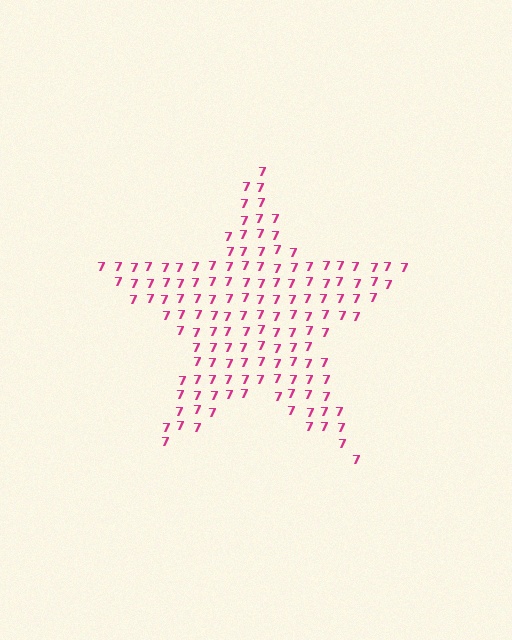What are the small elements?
The small elements are digit 7's.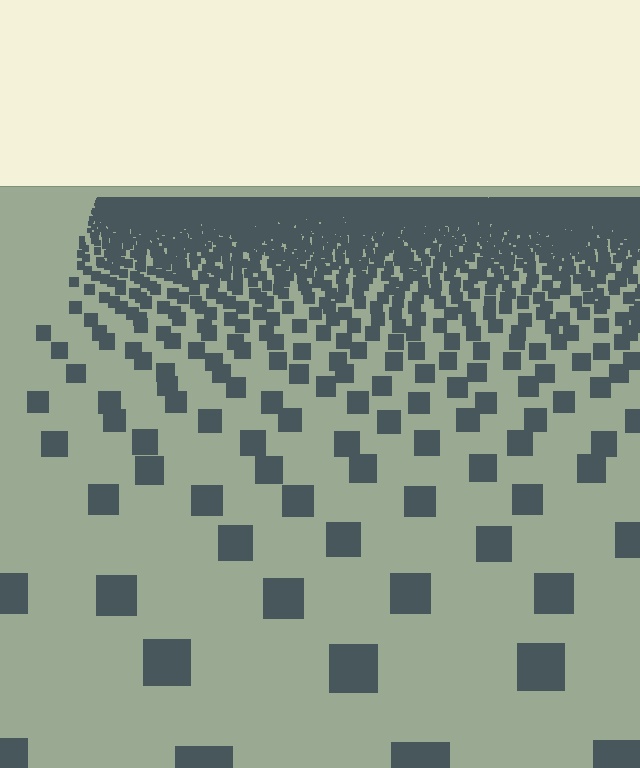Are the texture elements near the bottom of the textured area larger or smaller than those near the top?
Larger. Near the bottom, elements are closer to the viewer and appear at a bigger on-screen size.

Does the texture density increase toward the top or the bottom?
Density increases toward the top.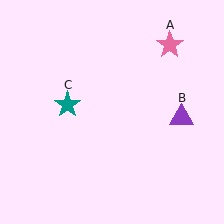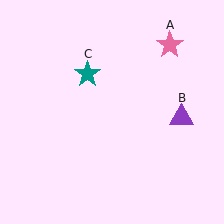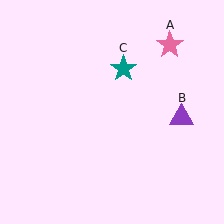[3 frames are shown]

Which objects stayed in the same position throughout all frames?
Pink star (object A) and purple triangle (object B) remained stationary.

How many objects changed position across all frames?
1 object changed position: teal star (object C).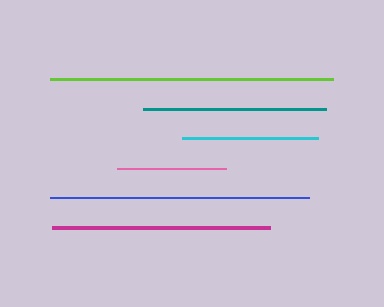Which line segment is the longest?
The lime line is the longest at approximately 284 pixels.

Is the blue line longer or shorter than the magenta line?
The blue line is longer than the magenta line.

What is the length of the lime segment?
The lime segment is approximately 284 pixels long.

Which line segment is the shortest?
The pink line is the shortest at approximately 109 pixels.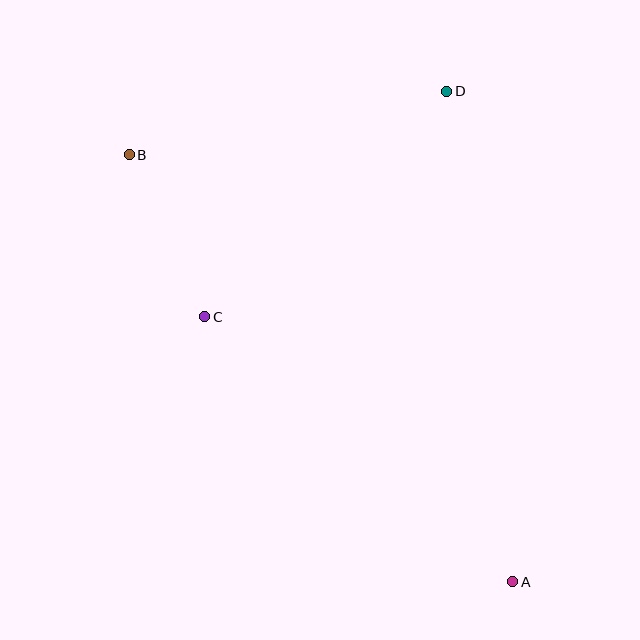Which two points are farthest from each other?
Points A and B are farthest from each other.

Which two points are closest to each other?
Points B and C are closest to each other.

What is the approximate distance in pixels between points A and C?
The distance between A and C is approximately 407 pixels.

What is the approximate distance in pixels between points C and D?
The distance between C and D is approximately 331 pixels.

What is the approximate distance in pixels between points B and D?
The distance between B and D is approximately 324 pixels.